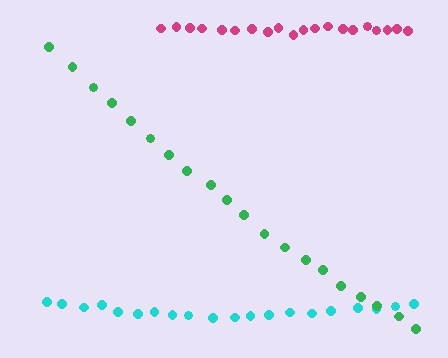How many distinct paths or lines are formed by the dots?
There are 3 distinct paths.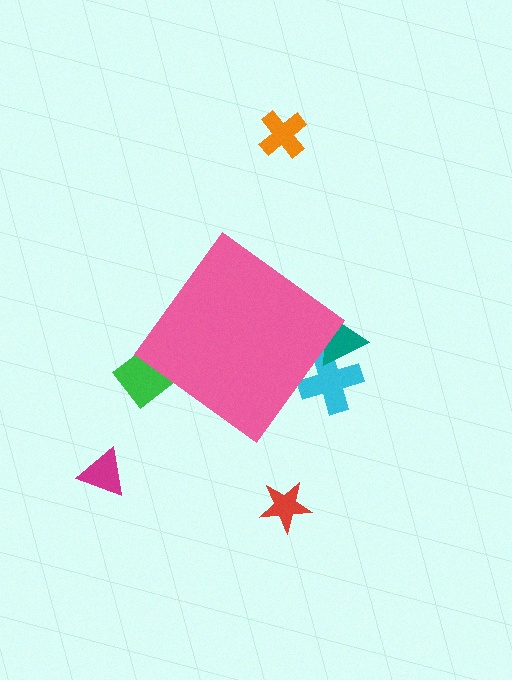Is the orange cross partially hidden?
No, the orange cross is fully visible.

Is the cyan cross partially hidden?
Yes, the cyan cross is partially hidden behind the pink diamond.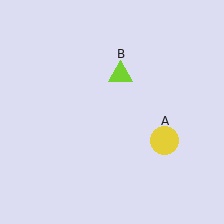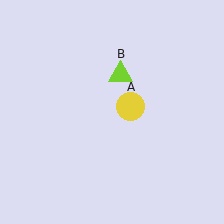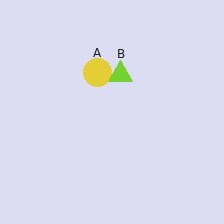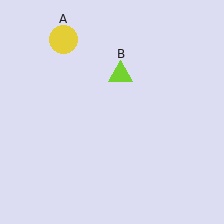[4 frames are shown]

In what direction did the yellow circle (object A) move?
The yellow circle (object A) moved up and to the left.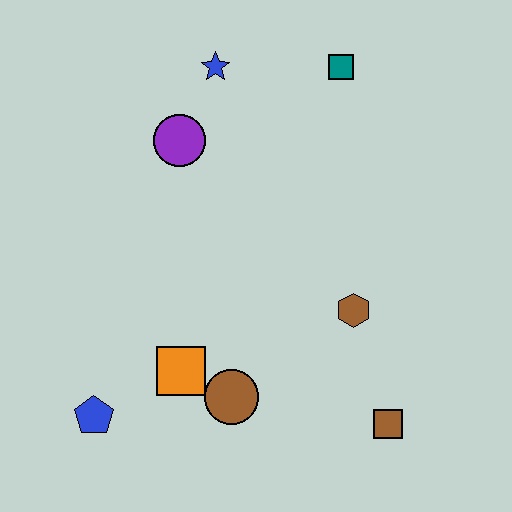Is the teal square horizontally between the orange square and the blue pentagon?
No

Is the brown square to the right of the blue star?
Yes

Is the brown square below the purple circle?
Yes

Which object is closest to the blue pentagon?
The orange square is closest to the blue pentagon.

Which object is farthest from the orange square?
The teal square is farthest from the orange square.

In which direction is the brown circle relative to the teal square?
The brown circle is below the teal square.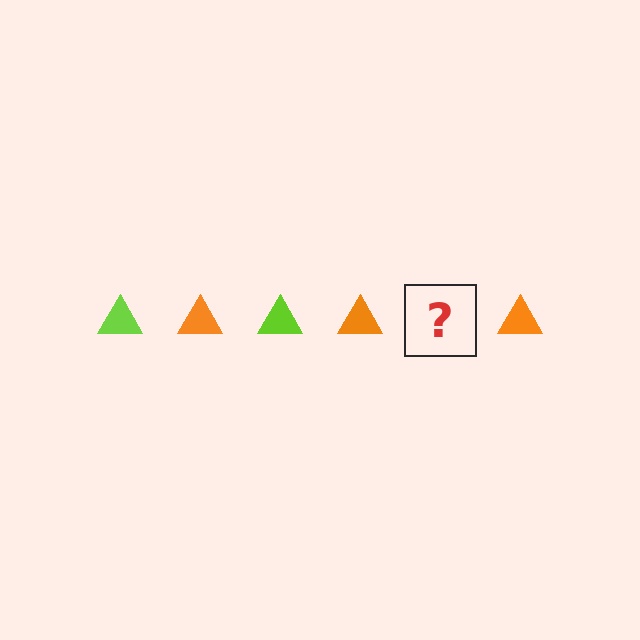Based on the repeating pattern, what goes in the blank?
The blank should be a lime triangle.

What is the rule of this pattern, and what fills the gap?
The rule is that the pattern cycles through lime, orange triangles. The gap should be filled with a lime triangle.